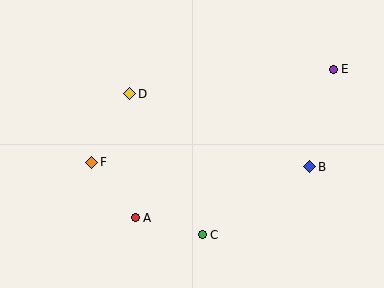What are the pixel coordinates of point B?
Point B is at (310, 167).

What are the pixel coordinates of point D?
Point D is at (130, 94).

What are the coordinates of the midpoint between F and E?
The midpoint between F and E is at (213, 116).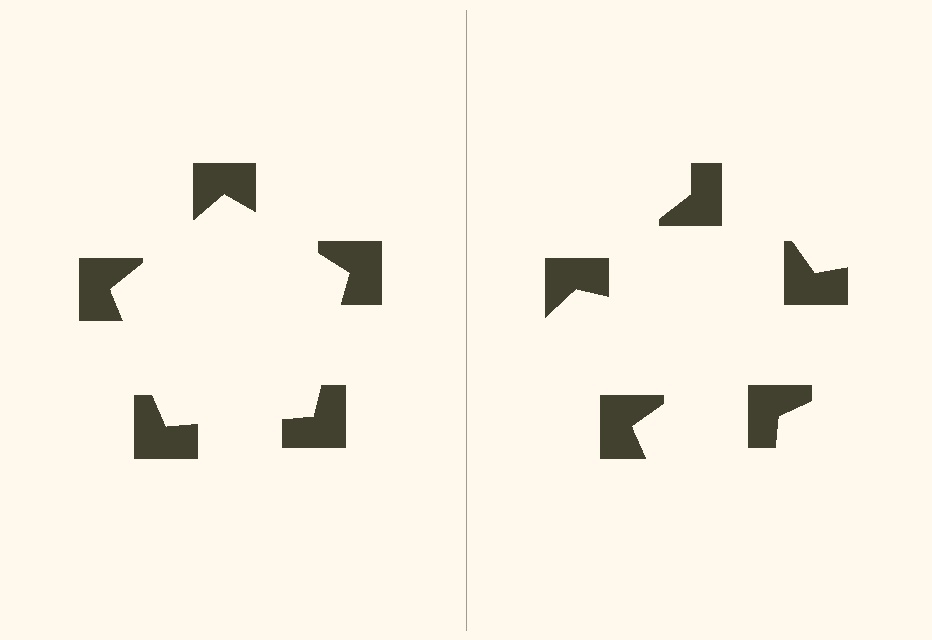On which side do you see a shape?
An illusory pentagon appears on the left side. On the right side the wedge cuts are rotated, so no coherent shape forms.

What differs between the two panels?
The notched squares are positioned identically on both sides; only the wedge orientations differ. On the left they align to a pentagon; on the right they are misaligned.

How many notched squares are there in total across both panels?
10 — 5 on each side.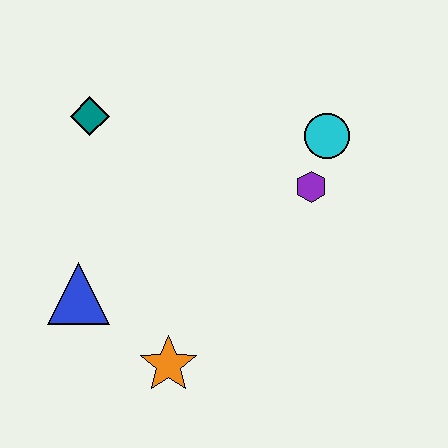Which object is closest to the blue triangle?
The orange star is closest to the blue triangle.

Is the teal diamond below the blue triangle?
No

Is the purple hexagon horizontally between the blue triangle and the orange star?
No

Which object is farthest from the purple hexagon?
The blue triangle is farthest from the purple hexagon.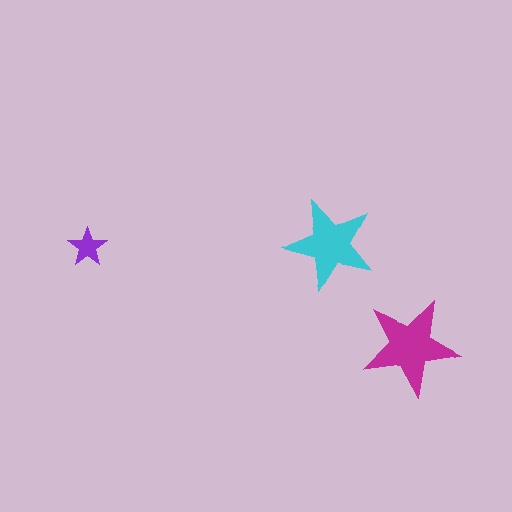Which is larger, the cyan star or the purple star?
The cyan one.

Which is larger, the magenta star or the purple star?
The magenta one.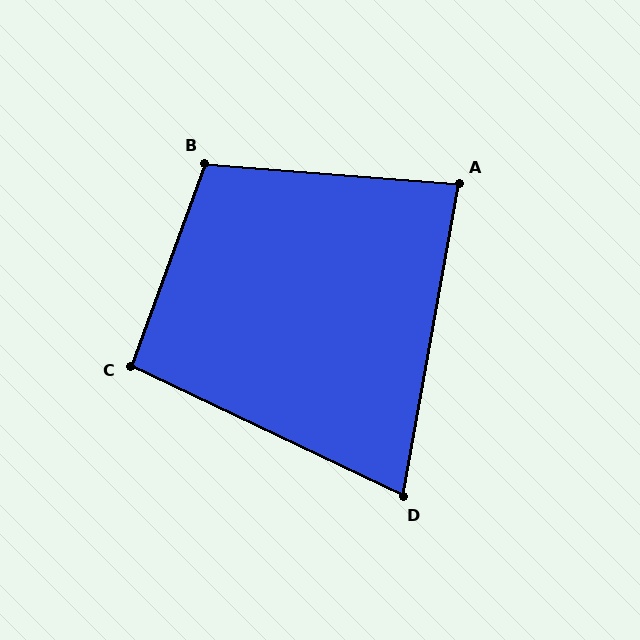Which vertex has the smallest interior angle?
D, at approximately 75 degrees.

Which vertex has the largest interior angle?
B, at approximately 105 degrees.